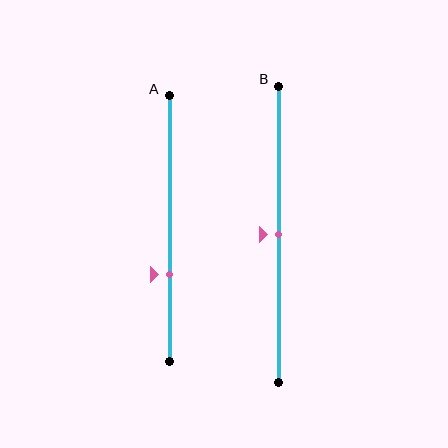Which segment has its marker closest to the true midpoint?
Segment B has its marker closest to the true midpoint.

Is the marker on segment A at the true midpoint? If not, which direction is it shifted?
No, the marker on segment A is shifted downward by about 17% of the segment length.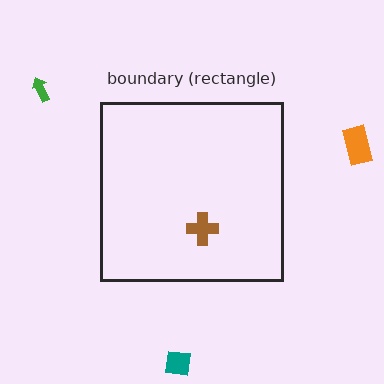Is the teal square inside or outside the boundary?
Outside.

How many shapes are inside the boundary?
1 inside, 3 outside.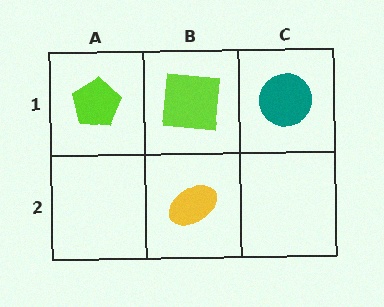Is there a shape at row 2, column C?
No, that cell is empty.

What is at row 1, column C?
A teal circle.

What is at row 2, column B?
A yellow ellipse.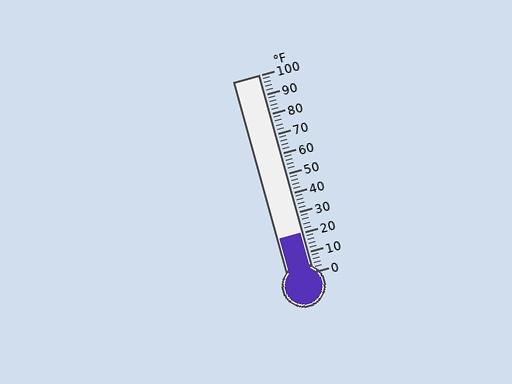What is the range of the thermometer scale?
The thermometer scale ranges from 0°F to 100°F.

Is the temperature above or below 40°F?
The temperature is below 40°F.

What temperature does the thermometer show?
The thermometer shows approximately 20°F.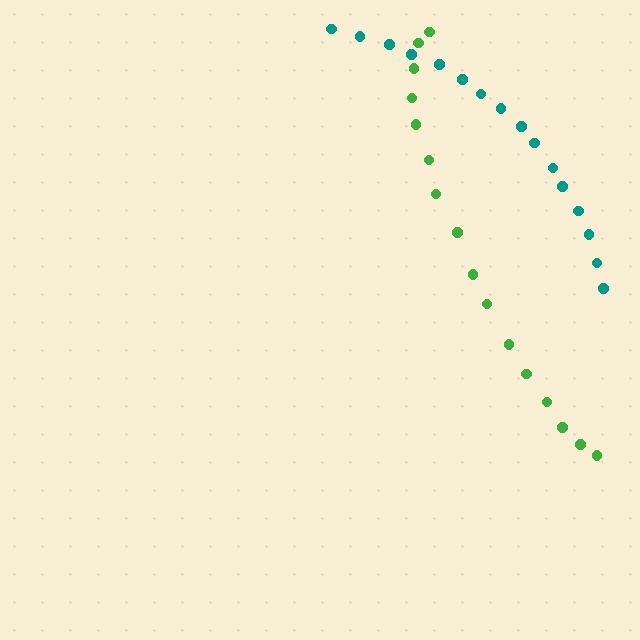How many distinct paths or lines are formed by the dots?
There are 2 distinct paths.